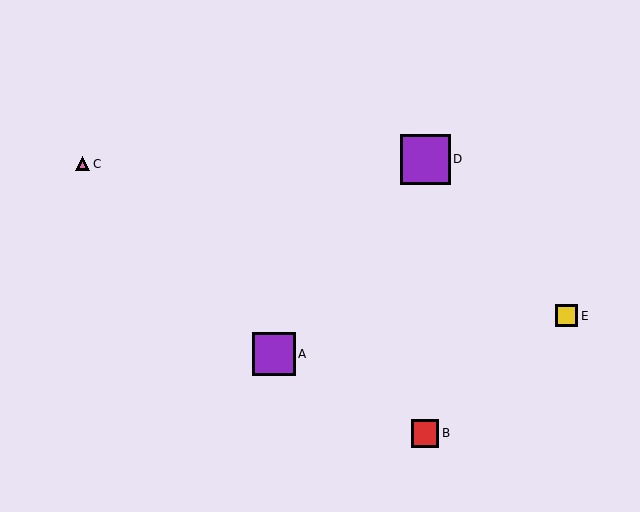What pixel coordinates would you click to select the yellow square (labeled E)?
Click at (567, 316) to select the yellow square E.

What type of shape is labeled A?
Shape A is a purple square.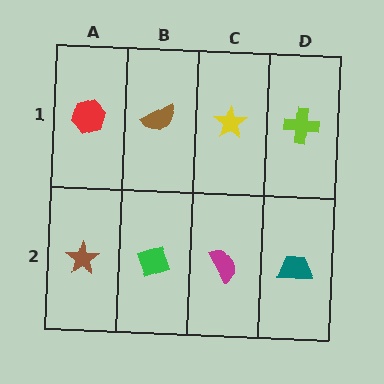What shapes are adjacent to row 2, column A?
A red hexagon (row 1, column A), a green diamond (row 2, column B).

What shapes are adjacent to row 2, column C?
A yellow star (row 1, column C), a green diamond (row 2, column B), a teal trapezoid (row 2, column D).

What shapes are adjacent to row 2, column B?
A brown semicircle (row 1, column B), a brown star (row 2, column A), a magenta semicircle (row 2, column C).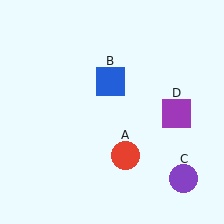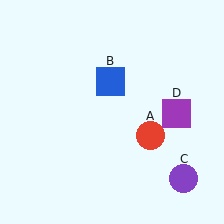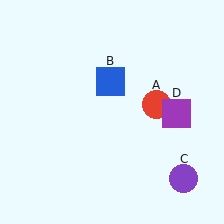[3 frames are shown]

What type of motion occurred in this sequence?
The red circle (object A) rotated counterclockwise around the center of the scene.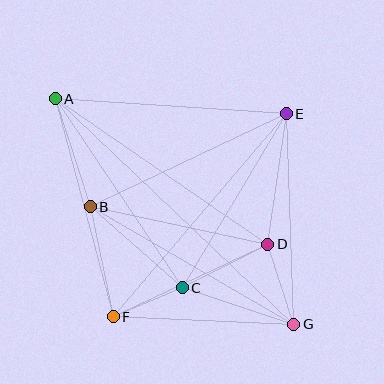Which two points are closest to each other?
Points C and F are closest to each other.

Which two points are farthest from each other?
Points A and G are farthest from each other.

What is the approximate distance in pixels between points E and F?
The distance between E and F is approximately 267 pixels.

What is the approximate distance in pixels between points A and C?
The distance between A and C is approximately 228 pixels.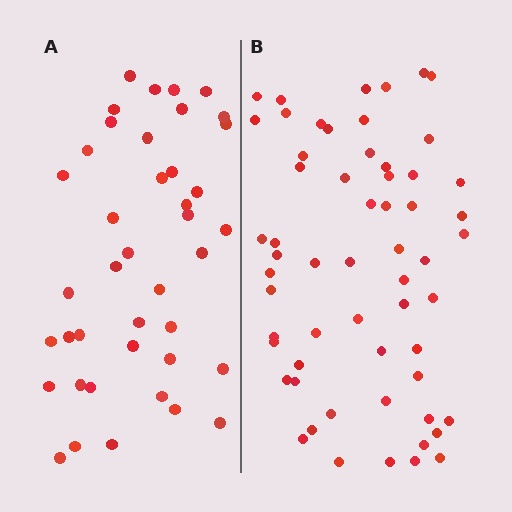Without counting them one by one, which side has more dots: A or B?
Region B (the right region) has more dots.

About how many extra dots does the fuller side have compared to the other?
Region B has approximately 20 more dots than region A.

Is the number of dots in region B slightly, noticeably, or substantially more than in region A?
Region B has noticeably more, but not dramatically so. The ratio is roughly 1.4 to 1.